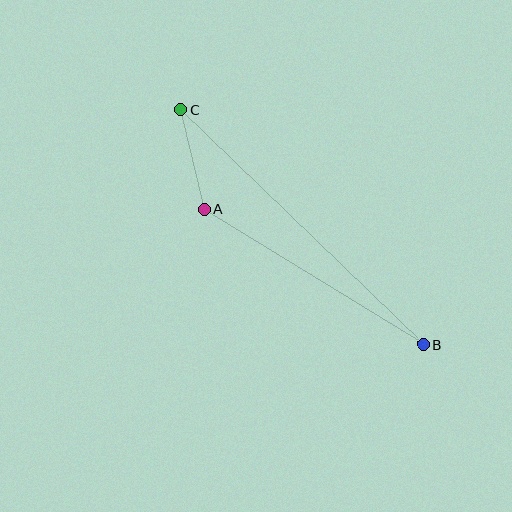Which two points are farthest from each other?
Points B and C are farthest from each other.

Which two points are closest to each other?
Points A and C are closest to each other.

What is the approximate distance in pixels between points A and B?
The distance between A and B is approximately 257 pixels.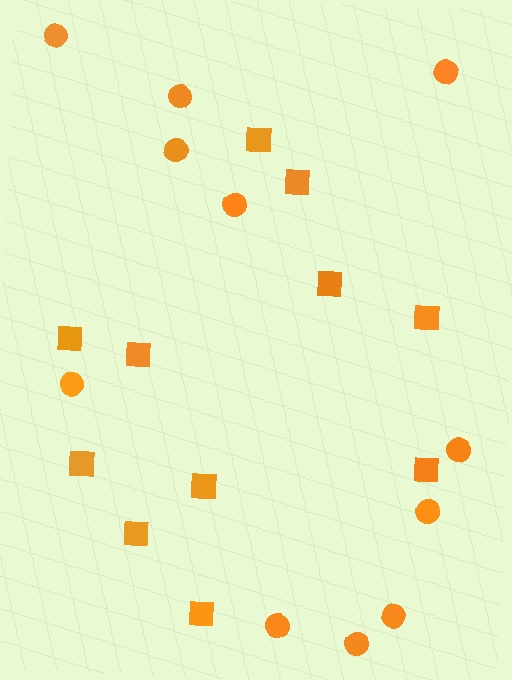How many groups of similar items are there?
There are 2 groups: one group of circles (11) and one group of squares (11).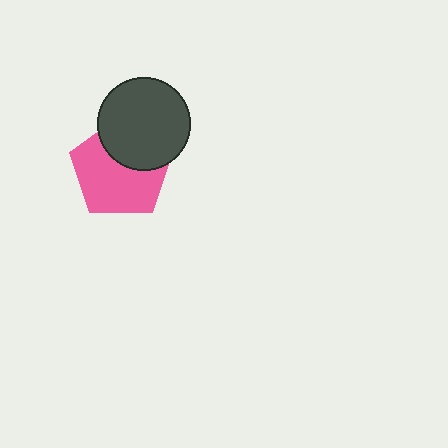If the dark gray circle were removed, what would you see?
You would see the complete pink pentagon.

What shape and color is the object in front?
The object in front is a dark gray circle.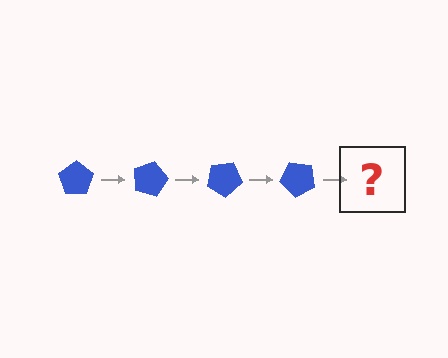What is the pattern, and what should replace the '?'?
The pattern is that the pentagon rotates 15 degrees each step. The '?' should be a blue pentagon rotated 60 degrees.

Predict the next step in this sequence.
The next step is a blue pentagon rotated 60 degrees.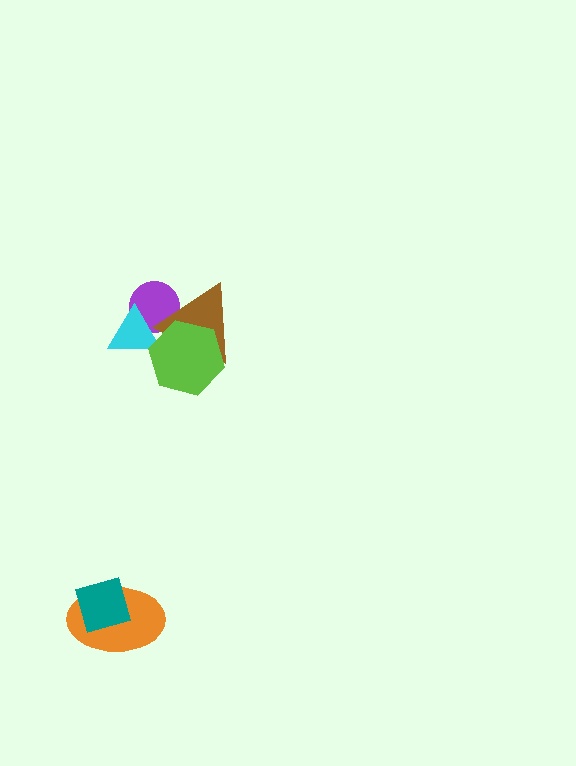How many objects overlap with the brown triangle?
3 objects overlap with the brown triangle.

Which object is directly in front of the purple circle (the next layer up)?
The cyan triangle is directly in front of the purple circle.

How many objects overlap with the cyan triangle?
3 objects overlap with the cyan triangle.